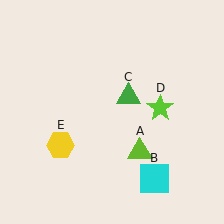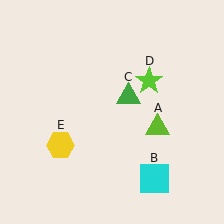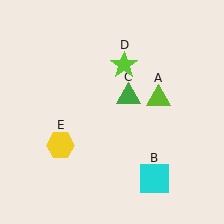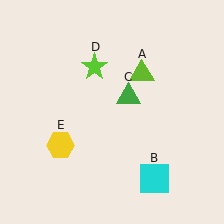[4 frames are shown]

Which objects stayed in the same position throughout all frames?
Cyan square (object B) and green triangle (object C) and yellow hexagon (object E) remained stationary.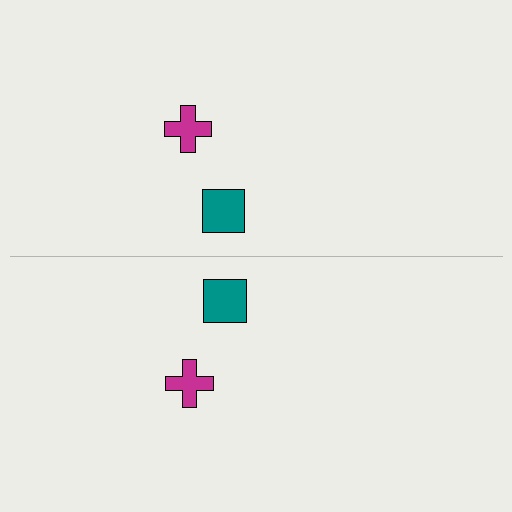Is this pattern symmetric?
Yes, this pattern has bilateral (reflection) symmetry.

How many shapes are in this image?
There are 4 shapes in this image.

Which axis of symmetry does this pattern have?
The pattern has a horizontal axis of symmetry running through the center of the image.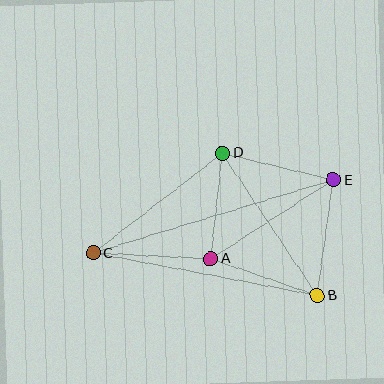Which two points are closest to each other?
Points A and D are closest to each other.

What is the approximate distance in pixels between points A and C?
The distance between A and C is approximately 118 pixels.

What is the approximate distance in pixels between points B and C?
The distance between B and C is approximately 228 pixels.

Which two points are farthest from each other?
Points C and E are farthest from each other.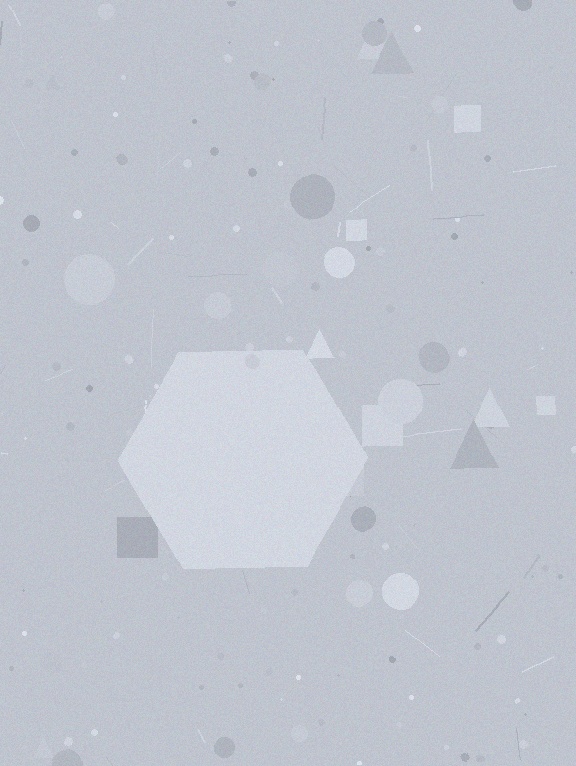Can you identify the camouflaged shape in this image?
The camouflaged shape is a hexagon.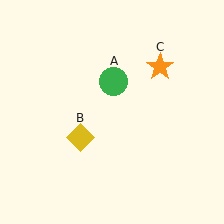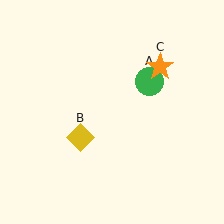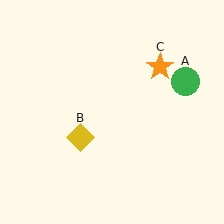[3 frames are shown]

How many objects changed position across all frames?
1 object changed position: green circle (object A).